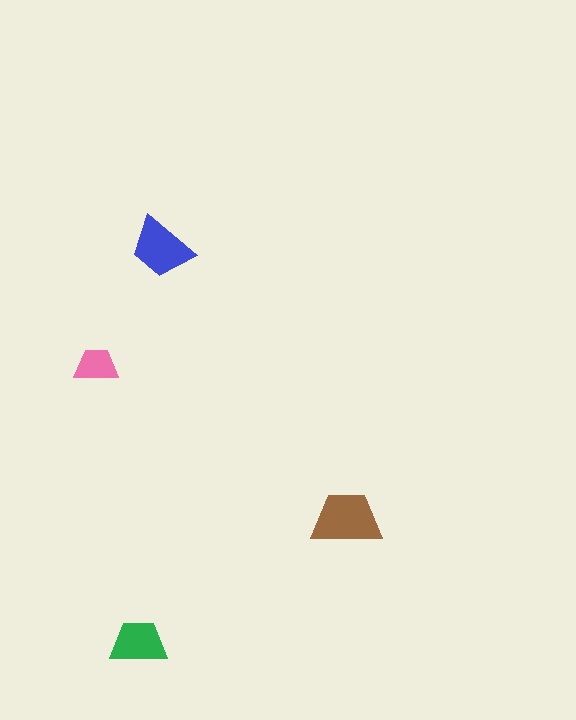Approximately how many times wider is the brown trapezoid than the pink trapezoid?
About 1.5 times wider.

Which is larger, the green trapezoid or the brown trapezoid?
The brown one.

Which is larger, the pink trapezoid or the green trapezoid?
The green one.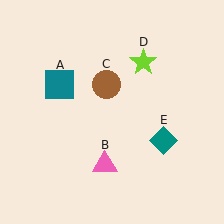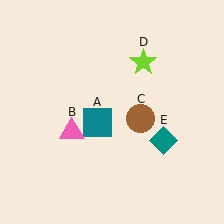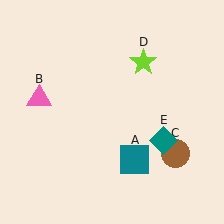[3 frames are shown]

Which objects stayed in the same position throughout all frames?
Lime star (object D) and teal diamond (object E) remained stationary.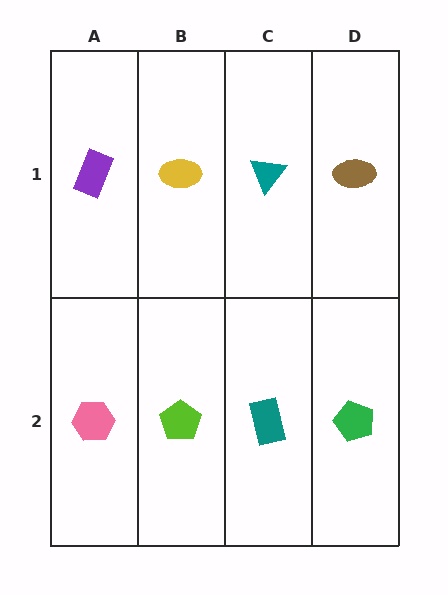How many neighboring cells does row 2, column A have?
2.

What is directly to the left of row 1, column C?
A yellow ellipse.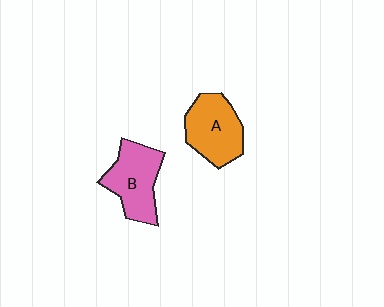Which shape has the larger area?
Shape B (pink).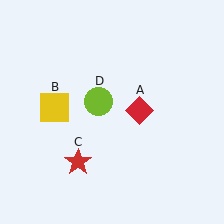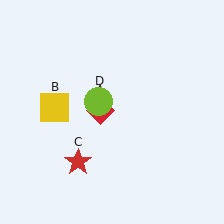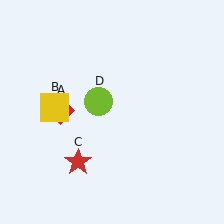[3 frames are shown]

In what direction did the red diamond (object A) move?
The red diamond (object A) moved left.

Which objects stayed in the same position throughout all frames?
Yellow square (object B) and red star (object C) and lime circle (object D) remained stationary.